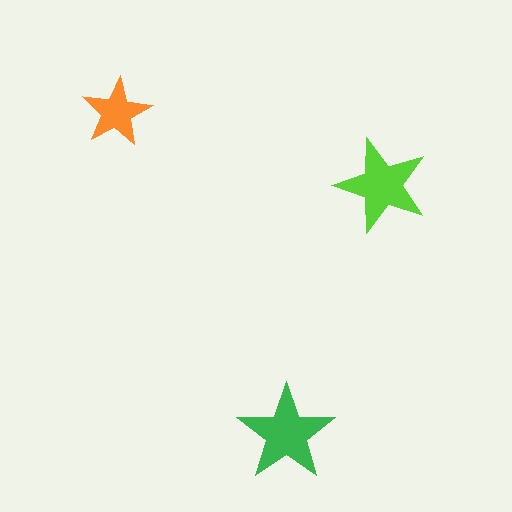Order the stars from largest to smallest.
the green one, the lime one, the orange one.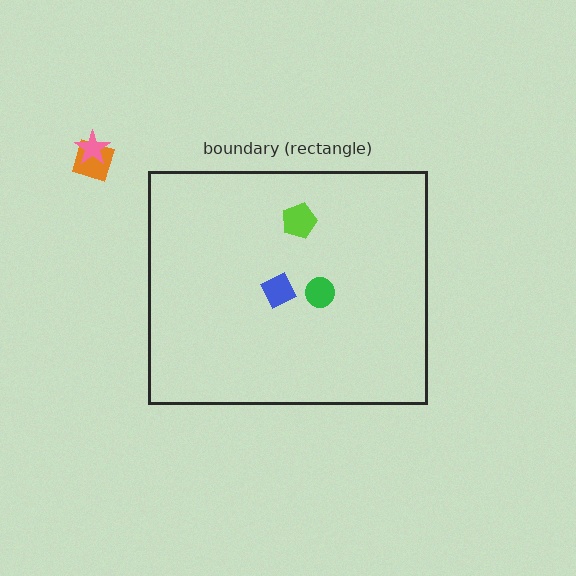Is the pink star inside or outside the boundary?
Outside.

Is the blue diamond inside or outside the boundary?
Inside.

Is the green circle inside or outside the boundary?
Inside.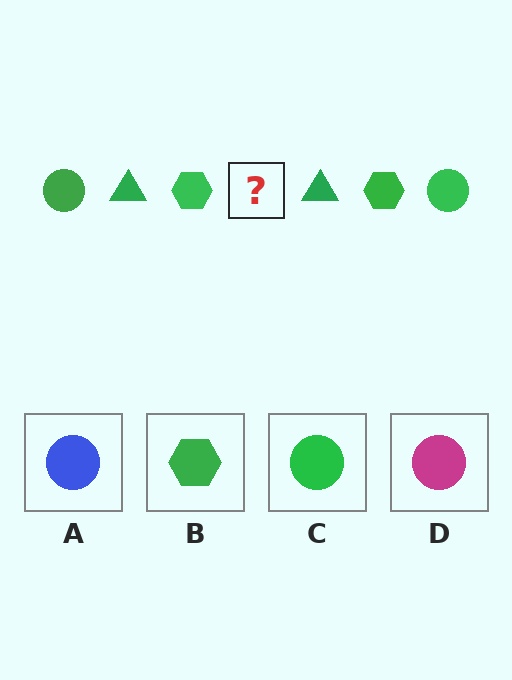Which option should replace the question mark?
Option C.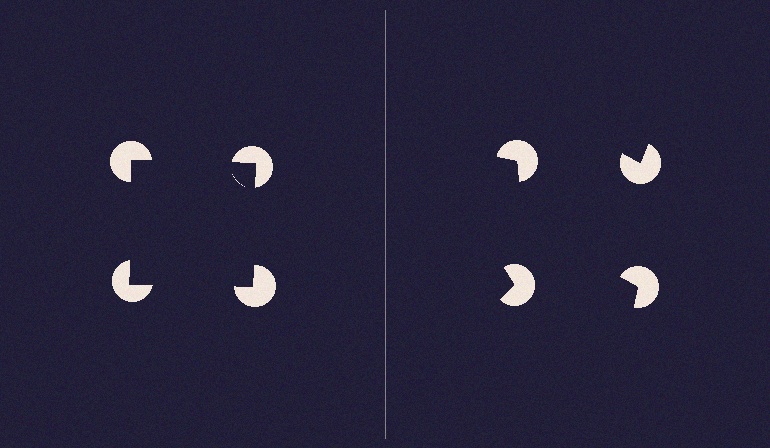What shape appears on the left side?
An illusory square.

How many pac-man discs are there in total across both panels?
8 — 4 on each side.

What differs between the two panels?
The pac-man discs are positioned identically on both sides; only the wedge orientations differ. On the left they align to a square; on the right they are misaligned.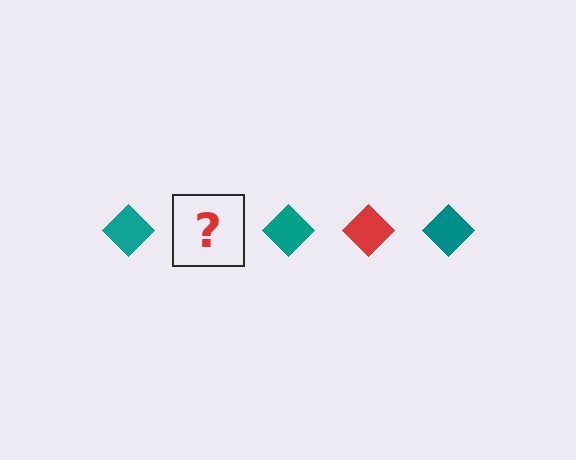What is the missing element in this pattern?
The missing element is a red diamond.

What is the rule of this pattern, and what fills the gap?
The rule is that the pattern cycles through teal, red diamonds. The gap should be filled with a red diamond.